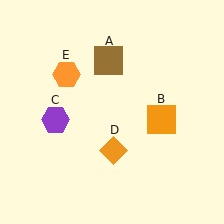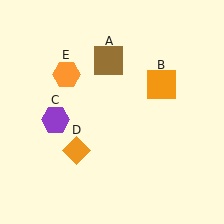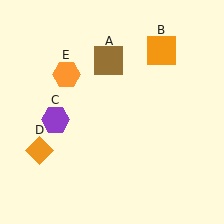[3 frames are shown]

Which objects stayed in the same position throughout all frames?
Brown square (object A) and purple hexagon (object C) and orange hexagon (object E) remained stationary.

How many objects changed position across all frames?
2 objects changed position: orange square (object B), orange diamond (object D).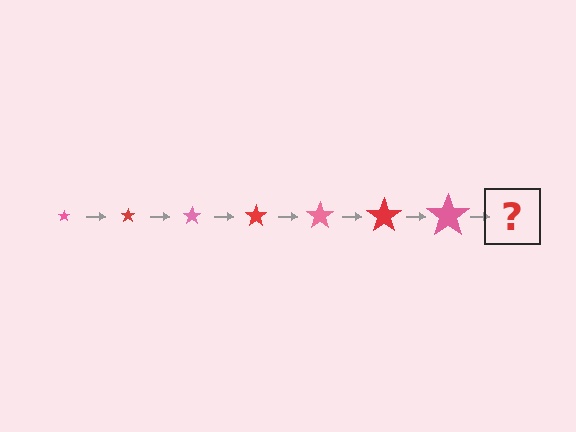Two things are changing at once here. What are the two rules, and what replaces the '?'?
The two rules are that the star grows larger each step and the color cycles through pink and red. The '?' should be a red star, larger than the previous one.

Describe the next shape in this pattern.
It should be a red star, larger than the previous one.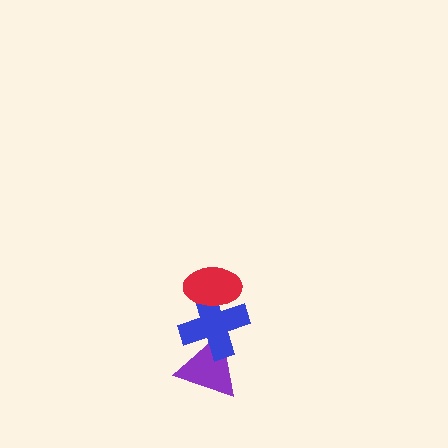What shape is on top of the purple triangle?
The blue cross is on top of the purple triangle.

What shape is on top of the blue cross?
The red ellipse is on top of the blue cross.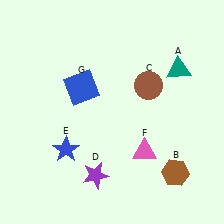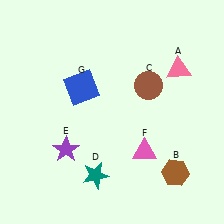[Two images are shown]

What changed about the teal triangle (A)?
In Image 1, A is teal. In Image 2, it changed to pink.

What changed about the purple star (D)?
In Image 1, D is purple. In Image 2, it changed to teal.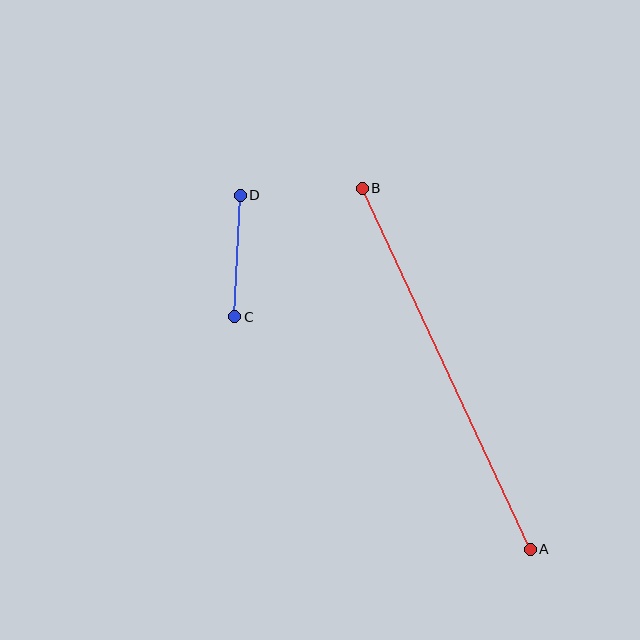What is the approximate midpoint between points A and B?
The midpoint is at approximately (446, 369) pixels.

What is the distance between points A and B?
The distance is approximately 398 pixels.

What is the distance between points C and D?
The distance is approximately 122 pixels.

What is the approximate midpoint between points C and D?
The midpoint is at approximately (237, 256) pixels.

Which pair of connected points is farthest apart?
Points A and B are farthest apart.